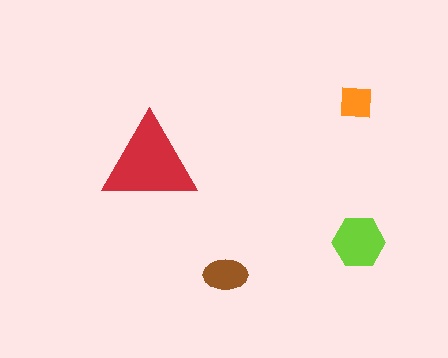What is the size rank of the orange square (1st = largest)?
4th.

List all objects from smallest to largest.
The orange square, the brown ellipse, the lime hexagon, the red triangle.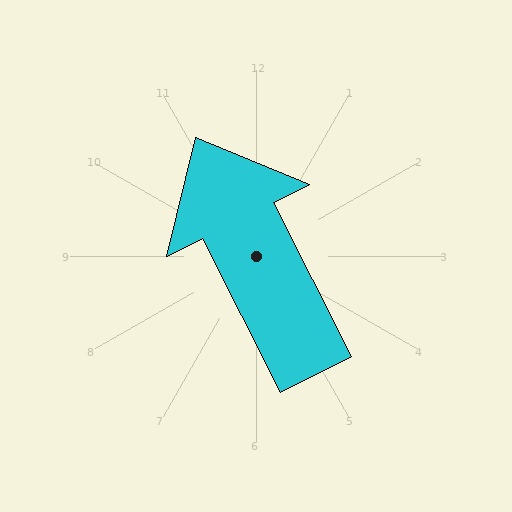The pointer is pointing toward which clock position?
Roughly 11 o'clock.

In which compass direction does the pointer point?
Northwest.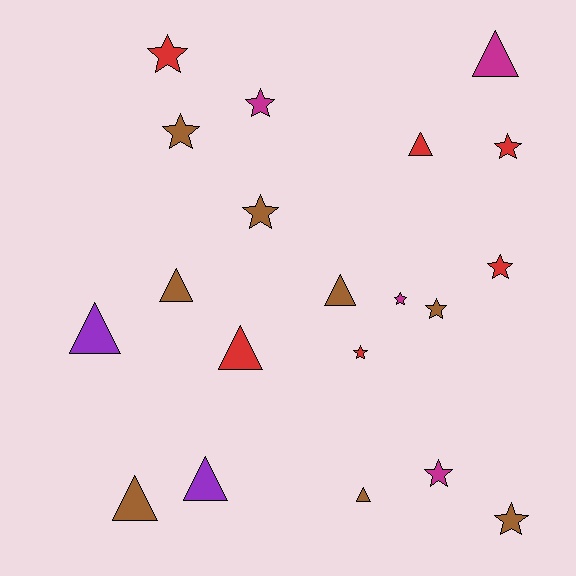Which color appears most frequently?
Brown, with 8 objects.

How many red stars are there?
There are 4 red stars.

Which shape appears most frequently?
Star, with 11 objects.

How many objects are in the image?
There are 20 objects.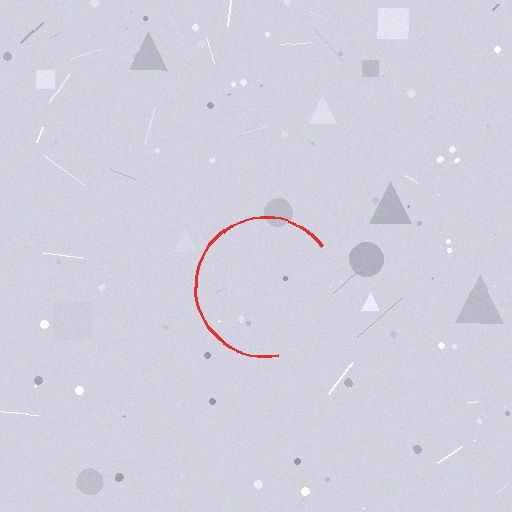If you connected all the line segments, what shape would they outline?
They would outline a circle.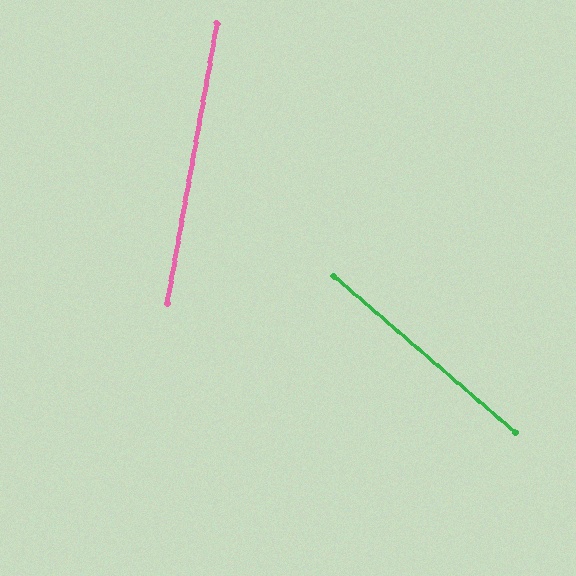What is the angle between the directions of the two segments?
Approximately 59 degrees.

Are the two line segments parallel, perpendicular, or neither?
Neither parallel nor perpendicular — they differ by about 59°.